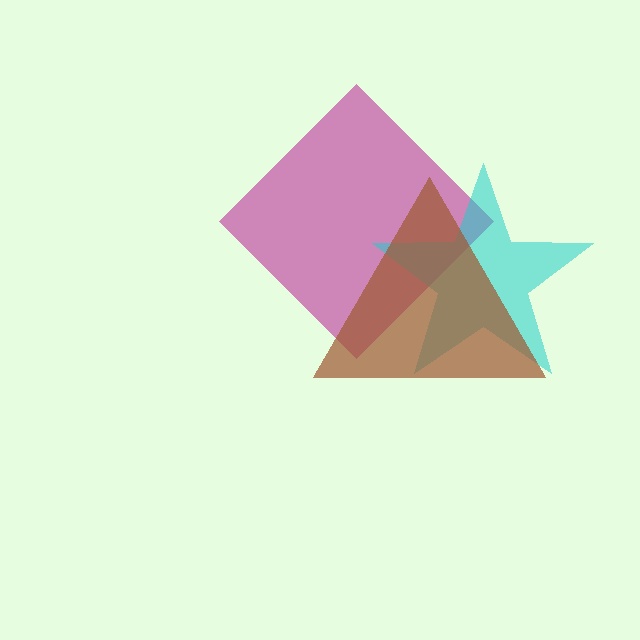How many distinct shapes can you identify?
There are 3 distinct shapes: a magenta diamond, a cyan star, a brown triangle.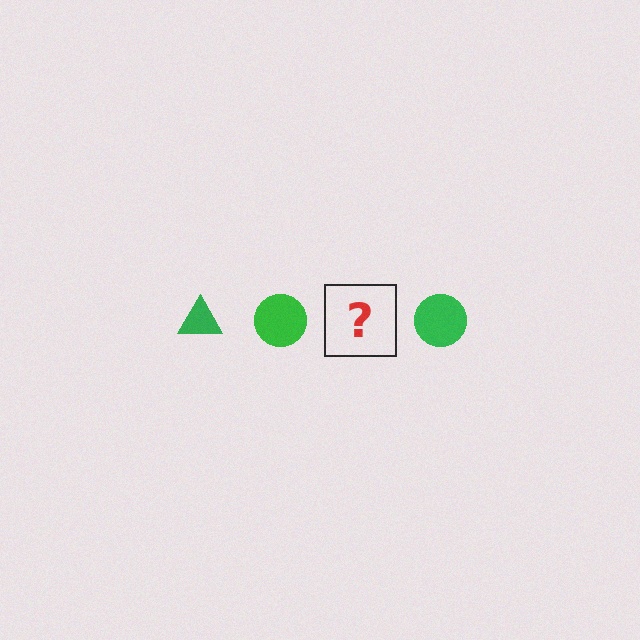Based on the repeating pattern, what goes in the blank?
The blank should be a green triangle.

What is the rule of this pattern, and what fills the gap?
The rule is that the pattern cycles through triangle, circle shapes in green. The gap should be filled with a green triangle.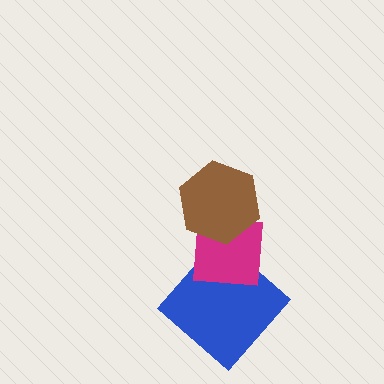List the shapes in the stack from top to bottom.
From top to bottom: the brown hexagon, the magenta square, the blue diamond.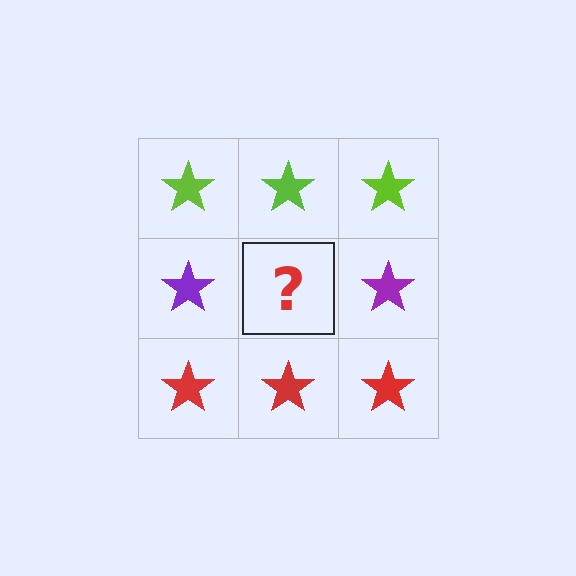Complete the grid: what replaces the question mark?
The question mark should be replaced with a purple star.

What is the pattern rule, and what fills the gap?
The rule is that each row has a consistent color. The gap should be filled with a purple star.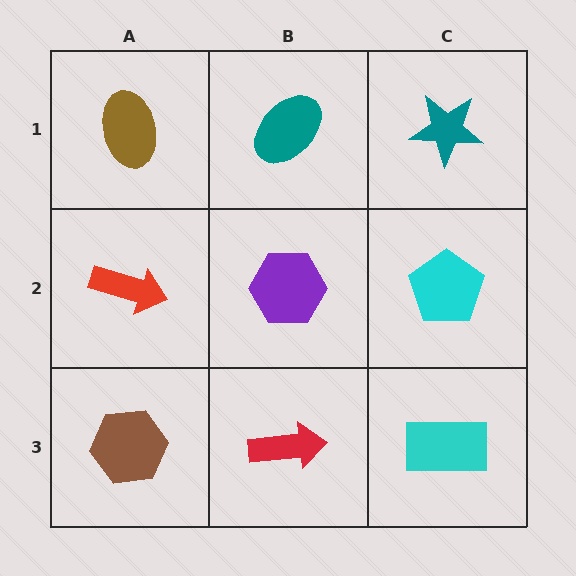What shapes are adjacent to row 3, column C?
A cyan pentagon (row 2, column C), a red arrow (row 3, column B).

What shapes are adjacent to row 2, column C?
A teal star (row 1, column C), a cyan rectangle (row 3, column C), a purple hexagon (row 2, column B).